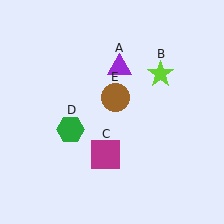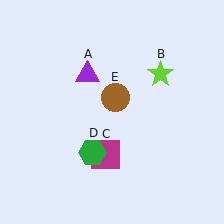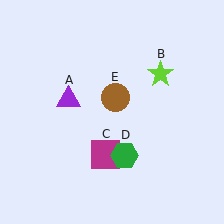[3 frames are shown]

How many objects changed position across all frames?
2 objects changed position: purple triangle (object A), green hexagon (object D).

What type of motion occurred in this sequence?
The purple triangle (object A), green hexagon (object D) rotated counterclockwise around the center of the scene.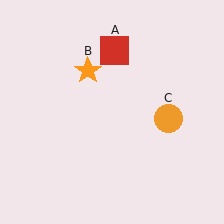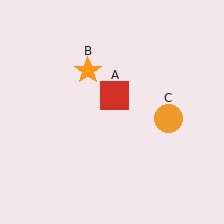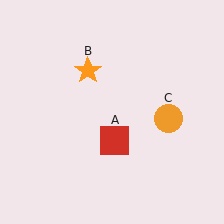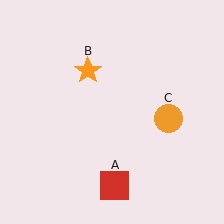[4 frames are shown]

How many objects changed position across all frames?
1 object changed position: red square (object A).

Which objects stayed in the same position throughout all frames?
Orange star (object B) and orange circle (object C) remained stationary.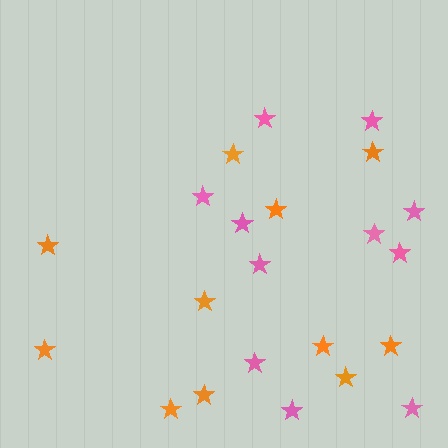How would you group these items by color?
There are 2 groups: one group of orange stars (11) and one group of pink stars (11).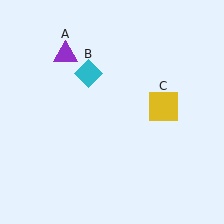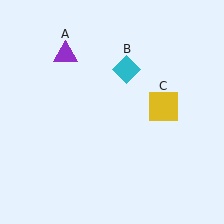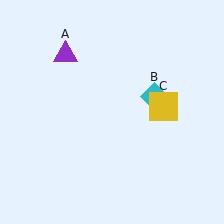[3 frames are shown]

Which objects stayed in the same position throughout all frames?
Purple triangle (object A) and yellow square (object C) remained stationary.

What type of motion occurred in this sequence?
The cyan diamond (object B) rotated clockwise around the center of the scene.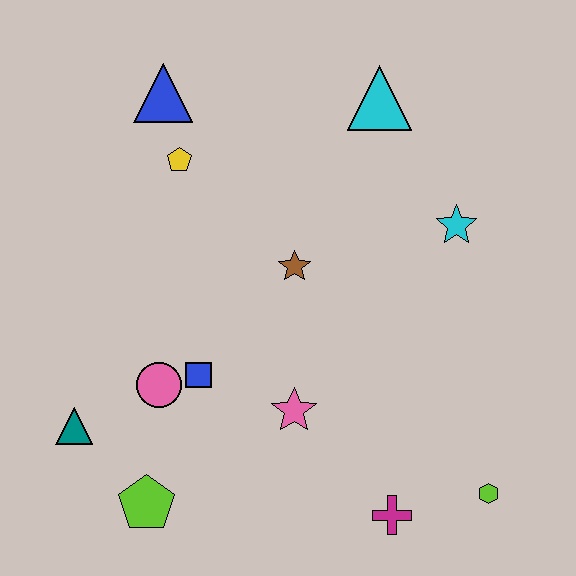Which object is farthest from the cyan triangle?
The lime pentagon is farthest from the cyan triangle.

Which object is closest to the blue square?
The pink circle is closest to the blue square.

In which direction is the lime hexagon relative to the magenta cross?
The lime hexagon is to the right of the magenta cross.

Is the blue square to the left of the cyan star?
Yes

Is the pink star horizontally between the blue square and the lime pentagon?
No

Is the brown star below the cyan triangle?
Yes